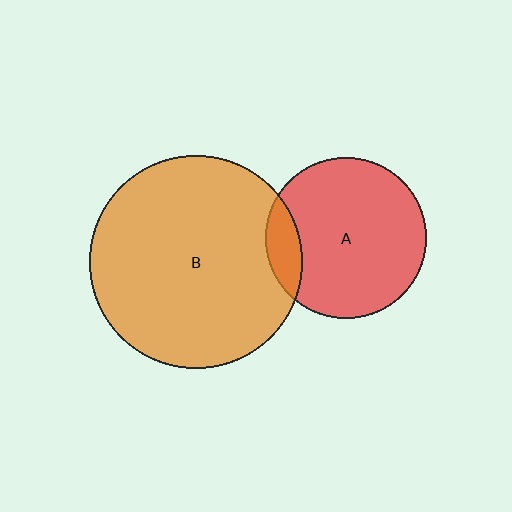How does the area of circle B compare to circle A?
Approximately 1.7 times.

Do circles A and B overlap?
Yes.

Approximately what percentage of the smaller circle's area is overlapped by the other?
Approximately 10%.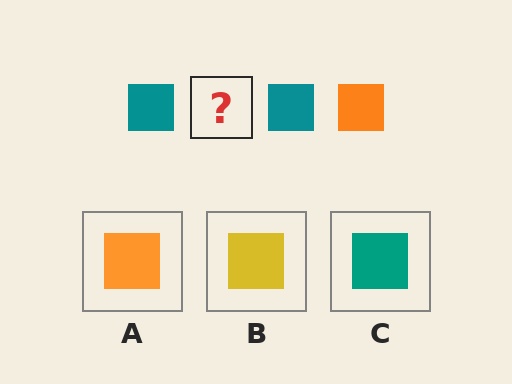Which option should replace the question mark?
Option A.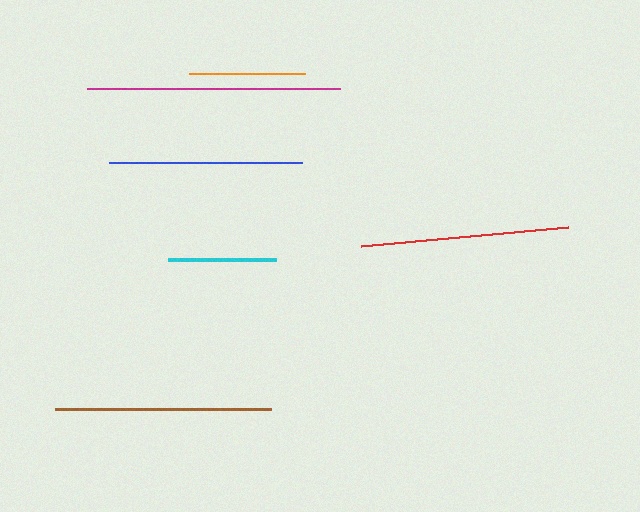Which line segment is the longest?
The magenta line is the longest at approximately 254 pixels.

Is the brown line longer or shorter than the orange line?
The brown line is longer than the orange line.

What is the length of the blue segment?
The blue segment is approximately 193 pixels long.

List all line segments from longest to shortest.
From longest to shortest: magenta, brown, red, blue, orange, cyan.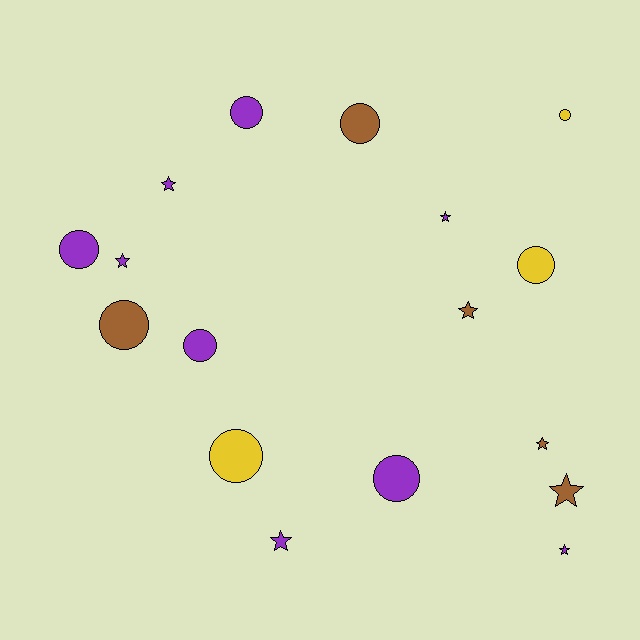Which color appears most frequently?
Purple, with 9 objects.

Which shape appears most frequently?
Circle, with 9 objects.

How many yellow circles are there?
There are 3 yellow circles.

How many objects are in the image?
There are 17 objects.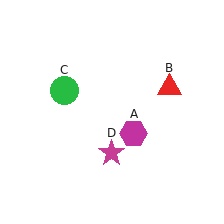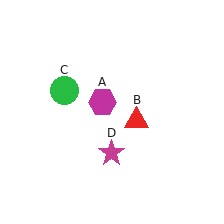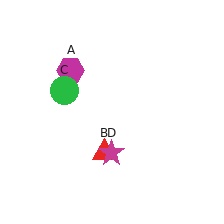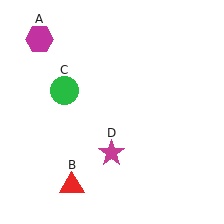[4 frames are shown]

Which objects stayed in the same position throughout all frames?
Green circle (object C) and magenta star (object D) remained stationary.